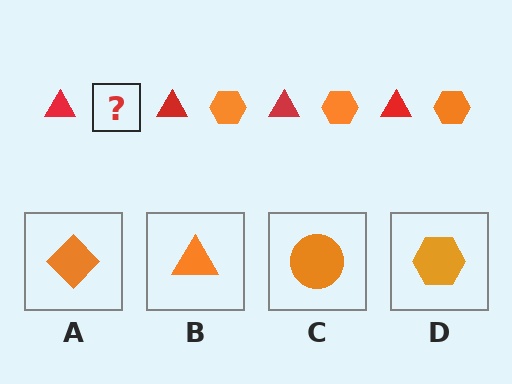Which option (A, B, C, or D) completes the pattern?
D.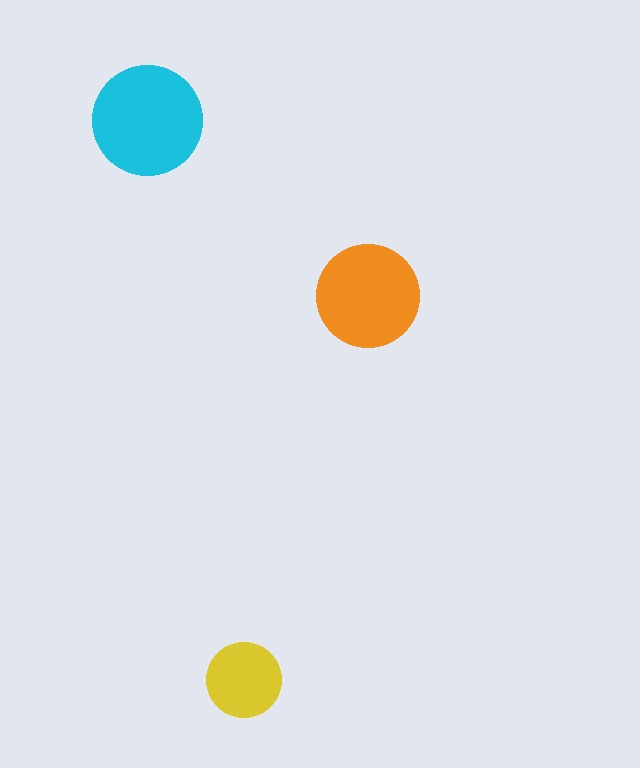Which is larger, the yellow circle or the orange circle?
The orange one.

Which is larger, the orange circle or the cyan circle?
The cyan one.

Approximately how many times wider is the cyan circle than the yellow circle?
About 1.5 times wider.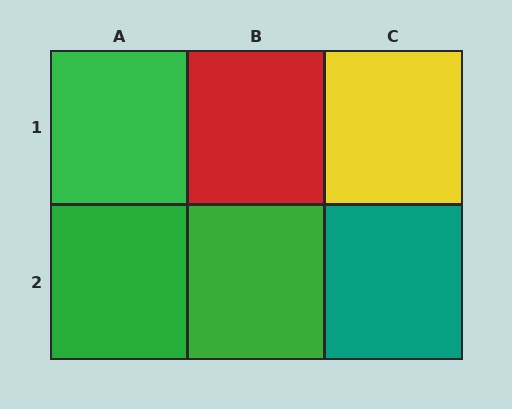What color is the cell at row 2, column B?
Green.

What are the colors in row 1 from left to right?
Green, red, yellow.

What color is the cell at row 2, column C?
Teal.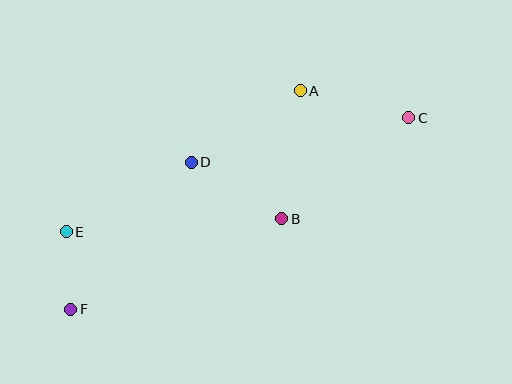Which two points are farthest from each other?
Points C and F are farthest from each other.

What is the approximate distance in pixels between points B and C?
The distance between B and C is approximately 162 pixels.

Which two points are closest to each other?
Points E and F are closest to each other.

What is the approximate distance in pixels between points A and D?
The distance between A and D is approximately 130 pixels.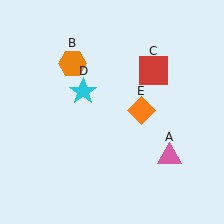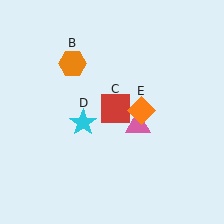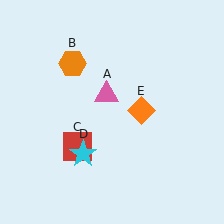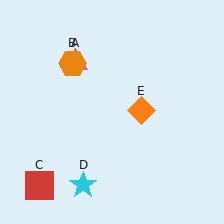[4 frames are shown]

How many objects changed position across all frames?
3 objects changed position: pink triangle (object A), red square (object C), cyan star (object D).